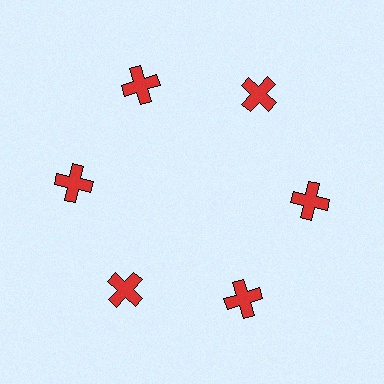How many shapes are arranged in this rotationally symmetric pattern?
There are 6 shapes, arranged in 6 groups of 1.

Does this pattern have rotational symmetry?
Yes, this pattern has 6-fold rotational symmetry. It looks the same after rotating 60 degrees around the center.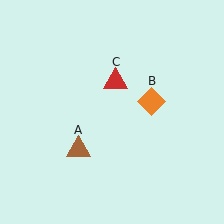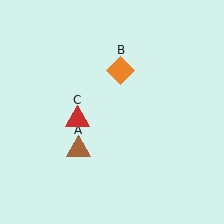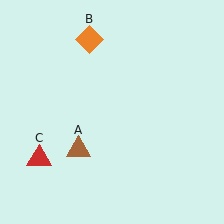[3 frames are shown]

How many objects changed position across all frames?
2 objects changed position: orange diamond (object B), red triangle (object C).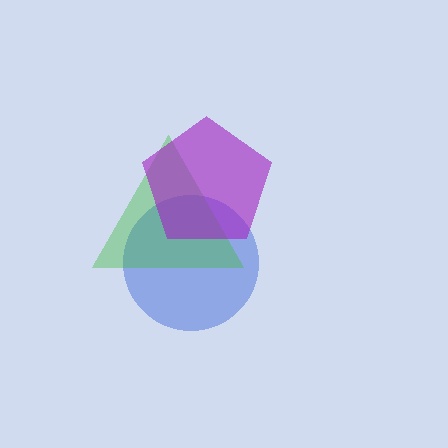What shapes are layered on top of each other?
The layered shapes are: a blue circle, a green triangle, a purple pentagon.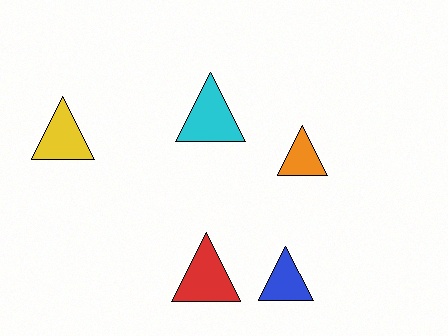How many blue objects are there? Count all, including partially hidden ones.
There is 1 blue object.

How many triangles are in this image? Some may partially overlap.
There are 5 triangles.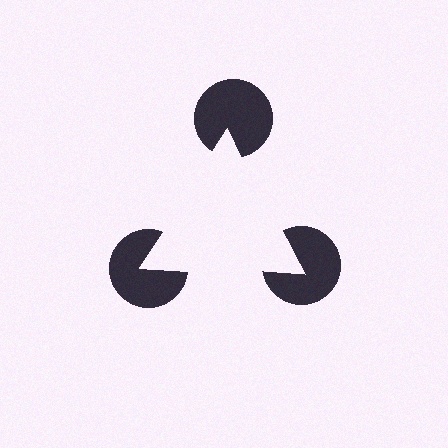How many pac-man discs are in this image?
There are 3 — one at each vertex of the illusory triangle.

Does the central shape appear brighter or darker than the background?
It typically appears slightly brighter than the background, even though no actual brightness change is drawn.